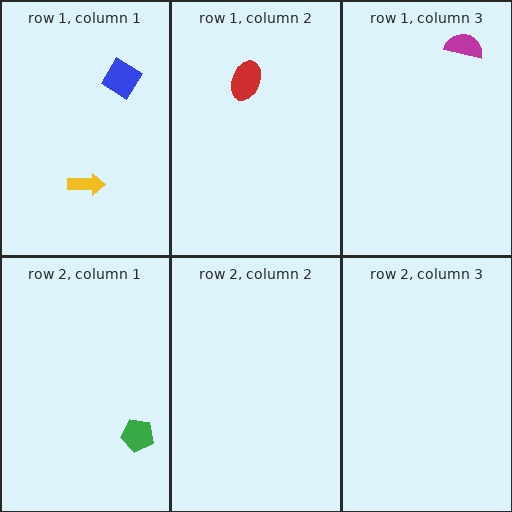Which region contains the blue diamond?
The row 1, column 1 region.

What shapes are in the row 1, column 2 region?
The red ellipse.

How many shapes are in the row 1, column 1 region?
2.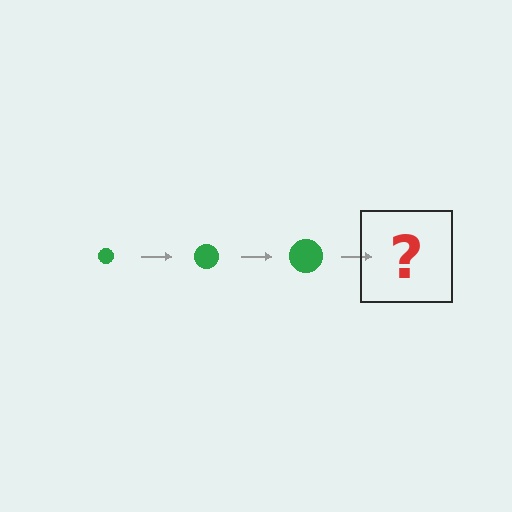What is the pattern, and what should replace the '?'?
The pattern is that the circle gets progressively larger each step. The '?' should be a green circle, larger than the previous one.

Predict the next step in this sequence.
The next step is a green circle, larger than the previous one.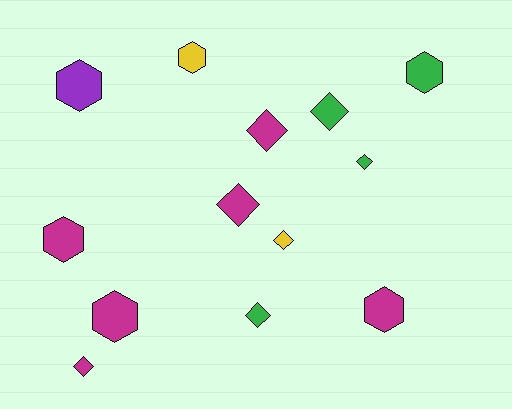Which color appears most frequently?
Magenta, with 6 objects.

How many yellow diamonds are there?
There is 1 yellow diamond.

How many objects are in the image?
There are 13 objects.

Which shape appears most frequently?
Diamond, with 7 objects.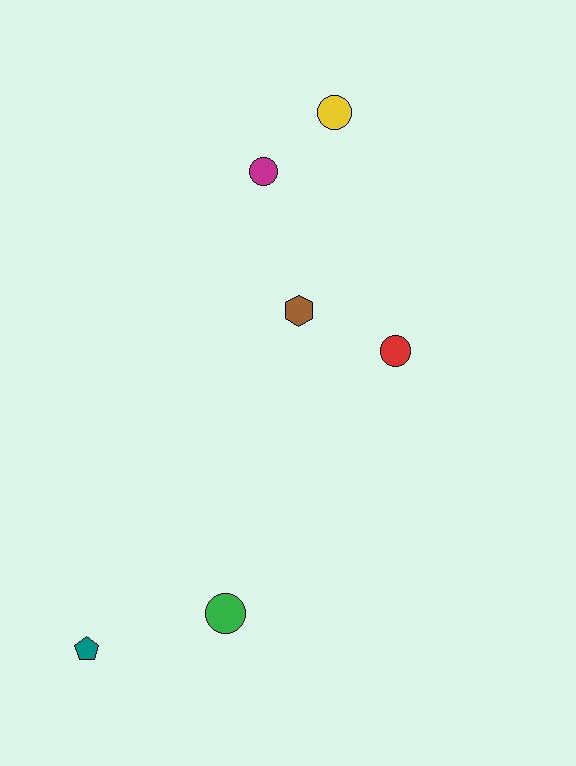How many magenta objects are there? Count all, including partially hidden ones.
There is 1 magenta object.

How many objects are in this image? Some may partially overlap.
There are 6 objects.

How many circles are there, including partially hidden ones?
There are 4 circles.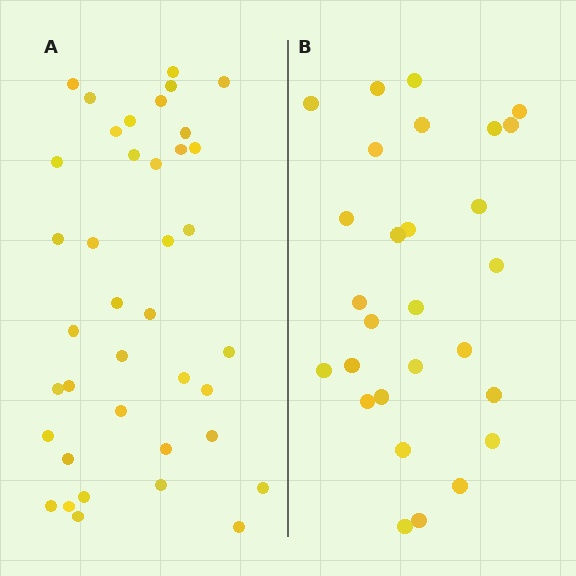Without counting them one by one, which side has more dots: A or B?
Region A (the left region) has more dots.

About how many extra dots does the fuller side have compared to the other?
Region A has roughly 12 or so more dots than region B.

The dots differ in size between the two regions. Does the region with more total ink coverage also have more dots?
No. Region B has more total ink coverage because its dots are larger, but region A actually contains more individual dots. Total area can be misleading — the number of items is what matters here.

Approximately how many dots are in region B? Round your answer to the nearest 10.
About 30 dots. (The exact count is 28, which rounds to 30.)